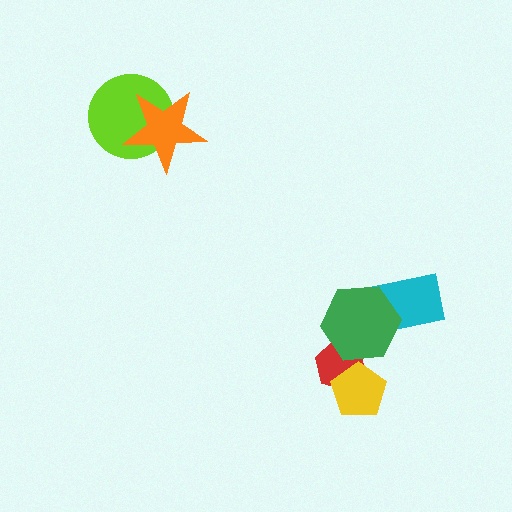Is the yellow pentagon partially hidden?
No, no other shape covers it.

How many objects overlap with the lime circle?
1 object overlaps with the lime circle.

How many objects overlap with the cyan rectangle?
1 object overlaps with the cyan rectangle.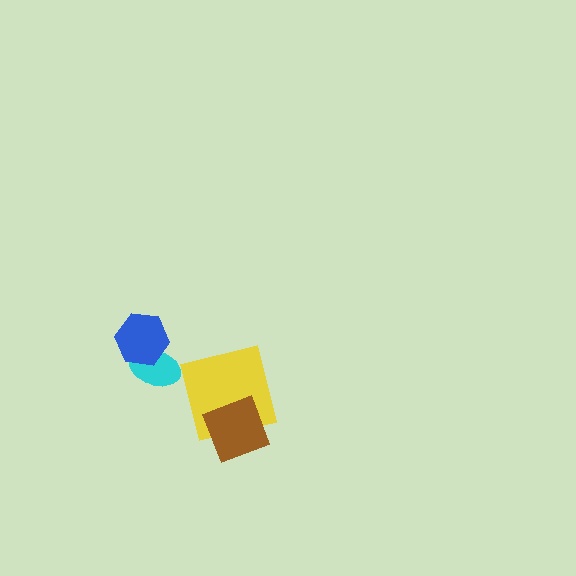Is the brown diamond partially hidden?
No, no other shape covers it.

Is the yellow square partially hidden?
Yes, it is partially covered by another shape.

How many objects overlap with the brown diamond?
1 object overlaps with the brown diamond.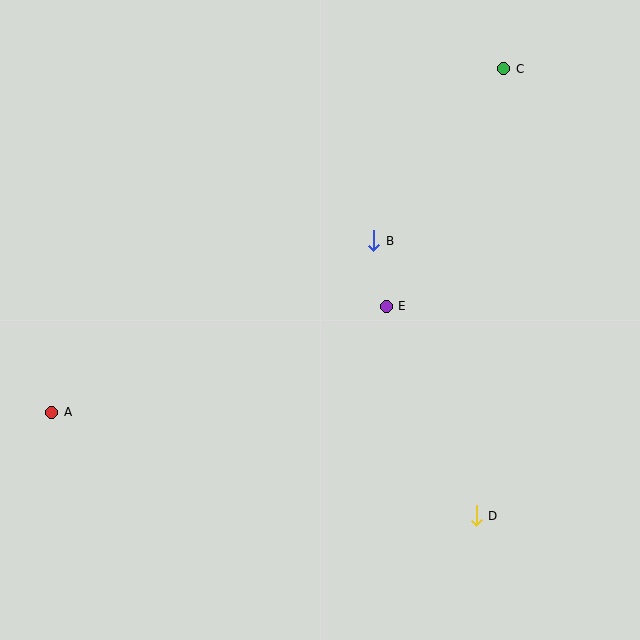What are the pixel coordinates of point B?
Point B is at (374, 241).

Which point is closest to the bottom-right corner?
Point D is closest to the bottom-right corner.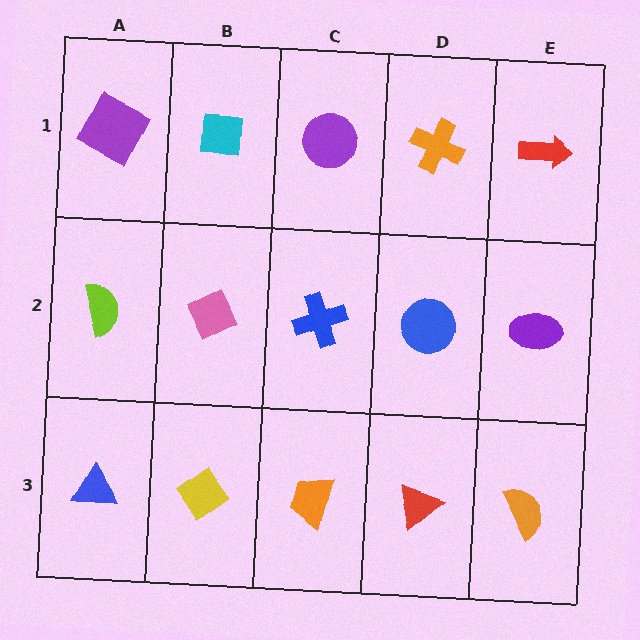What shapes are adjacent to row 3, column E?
A purple ellipse (row 2, column E), a red triangle (row 3, column D).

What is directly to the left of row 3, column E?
A red triangle.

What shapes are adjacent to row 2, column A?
A purple square (row 1, column A), a blue triangle (row 3, column A), a pink diamond (row 2, column B).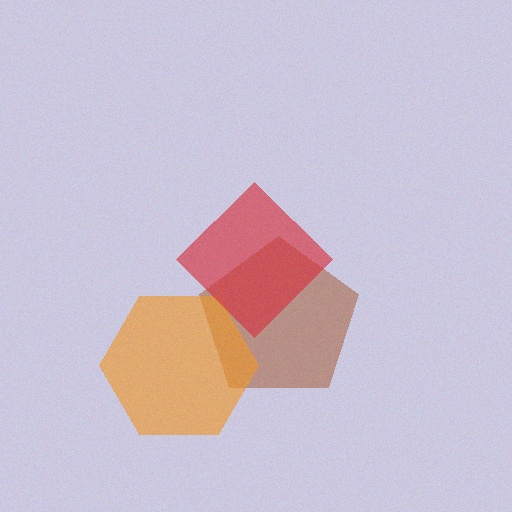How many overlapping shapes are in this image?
There are 3 overlapping shapes in the image.